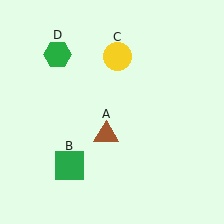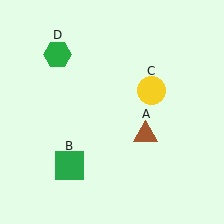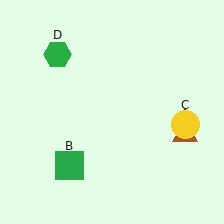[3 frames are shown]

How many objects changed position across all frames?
2 objects changed position: brown triangle (object A), yellow circle (object C).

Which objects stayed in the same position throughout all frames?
Green square (object B) and green hexagon (object D) remained stationary.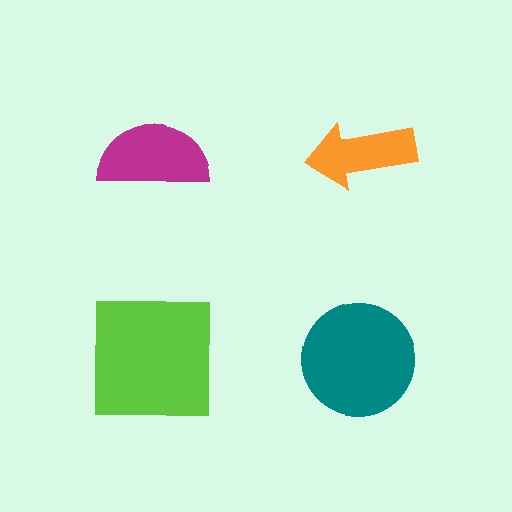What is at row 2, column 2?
A teal circle.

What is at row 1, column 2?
An orange arrow.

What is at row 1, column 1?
A magenta semicircle.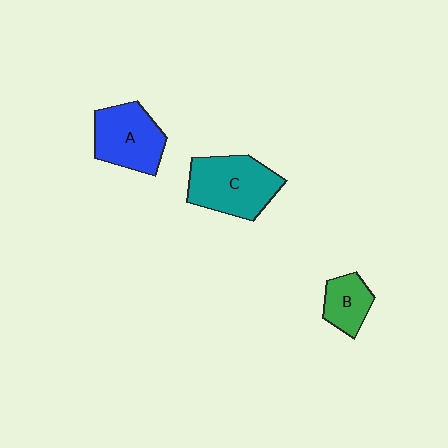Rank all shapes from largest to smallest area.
From largest to smallest: C (teal), A (blue), B (green).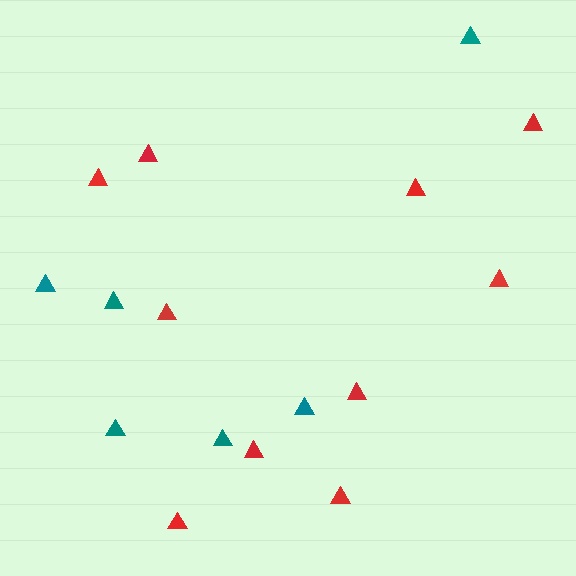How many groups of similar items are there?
There are 2 groups: one group of teal triangles (6) and one group of red triangles (10).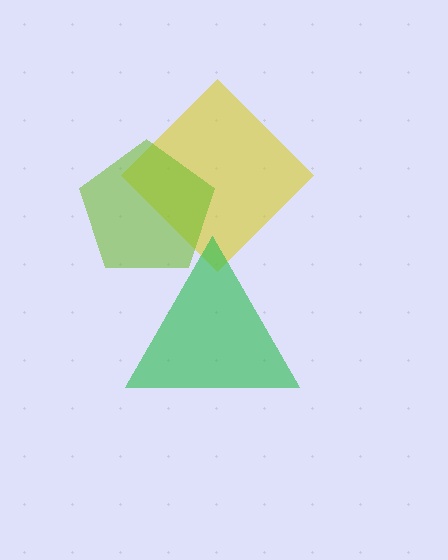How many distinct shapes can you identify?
There are 3 distinct shapes: a yellow diamond, a lime pentagon, a green triangle.